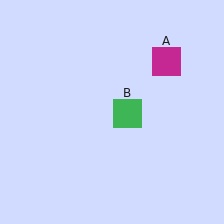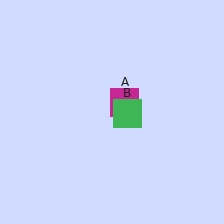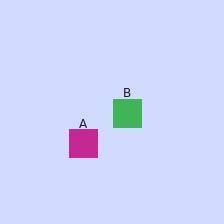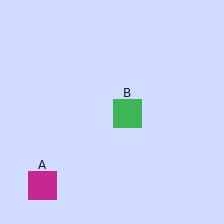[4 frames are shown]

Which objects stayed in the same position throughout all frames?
Green square (object B) remained stationary.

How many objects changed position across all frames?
1 object changed position: magenta square (object A).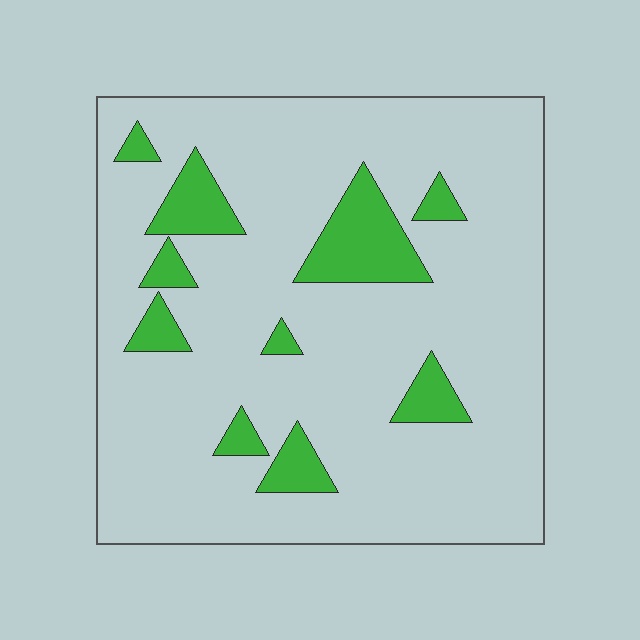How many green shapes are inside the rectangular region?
10.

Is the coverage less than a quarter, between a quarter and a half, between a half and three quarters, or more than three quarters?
Less than a quarter.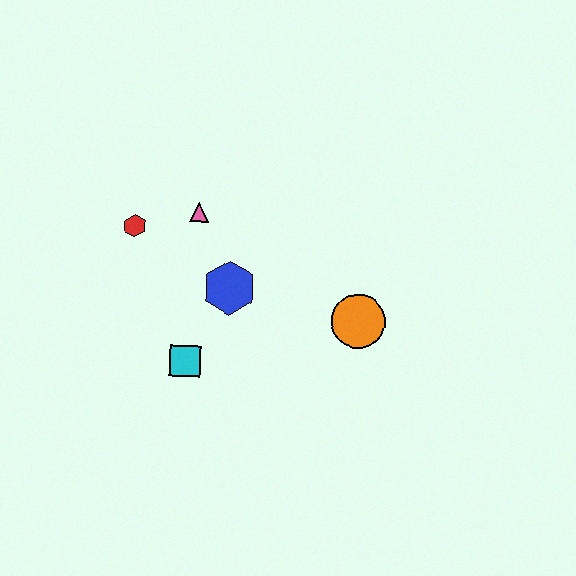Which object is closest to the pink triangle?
The red hexagon is closest to the pink triangle.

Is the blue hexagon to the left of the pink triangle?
No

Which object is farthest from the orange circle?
The red hexagon is farthest from the orange circle.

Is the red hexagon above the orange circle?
Yes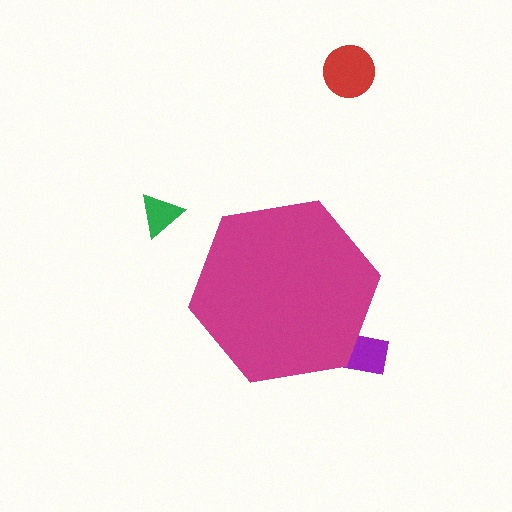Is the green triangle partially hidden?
No, the green triangle is fully visible.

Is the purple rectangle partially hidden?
Yes, the purple rectangle is partially hidden behind the magenta hexagon.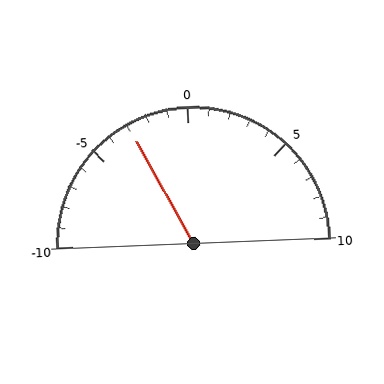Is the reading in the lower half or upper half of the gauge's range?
The reading is in the lower half of the range (-10 to 10).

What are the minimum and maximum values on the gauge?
The gauge ranges from -10 to 10.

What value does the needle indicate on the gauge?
The needle indicates approximately -3.